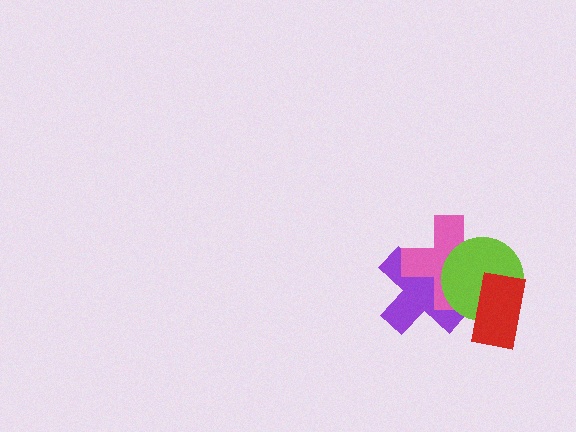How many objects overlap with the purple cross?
2 objects overlap with the purple cross.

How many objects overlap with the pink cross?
3 objects overlap with the pink cross.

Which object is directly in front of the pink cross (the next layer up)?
The lime circle is directly in front of the pink cross.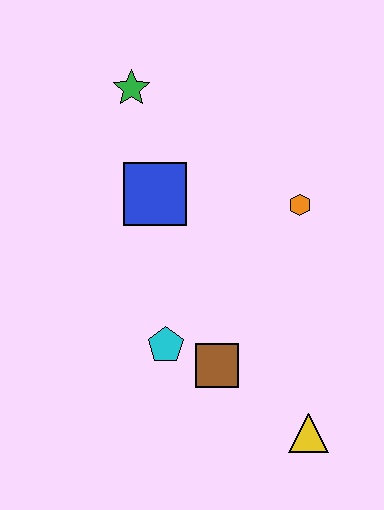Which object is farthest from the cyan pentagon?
The green star is farthest from the cyan pentagon.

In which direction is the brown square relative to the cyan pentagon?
The brown square is to the right of the cyan pentagon.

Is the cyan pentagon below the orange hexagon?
Yes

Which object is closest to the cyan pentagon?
The brown square is closest to the cyan pentagon.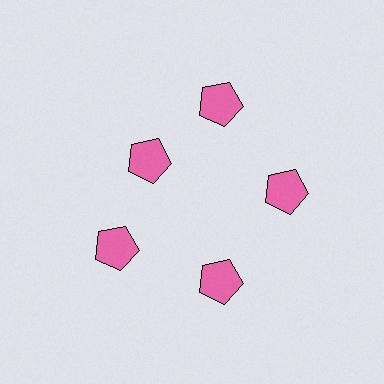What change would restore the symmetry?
The symmetry would be restored by moving it outward, back onto the ring so that all 5 pentagons sit at equal angles and equal distance from the center.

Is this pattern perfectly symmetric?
No. The 5 pink pentagons are arranged in a ring, but one element near the 10 o'clock position is pulled inward toward the center, breaking the 5-fold rotational symmetry.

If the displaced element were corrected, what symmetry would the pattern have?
It would have 5-fold rotational symmetry — the pattern would map onto itself every 72 degrees.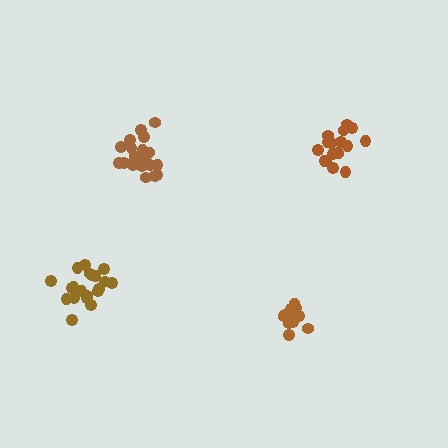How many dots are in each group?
Group 1: 14 dots, Group 2: 17 dots, Group 3: 20 dots, Group 4: 20 dots (71 total).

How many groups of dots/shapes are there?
There are 4 groups.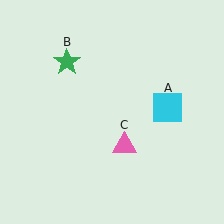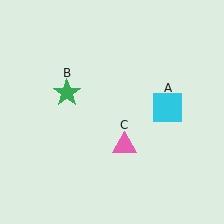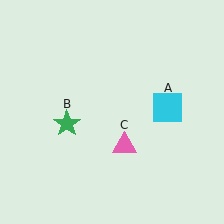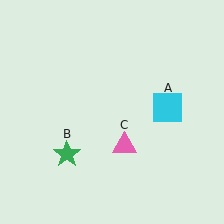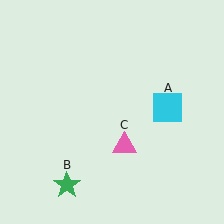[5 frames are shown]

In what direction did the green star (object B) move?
The green star (object B) moved down.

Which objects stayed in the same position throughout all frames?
Cyan square (object A) and pink triangle (object C) remained stationary.